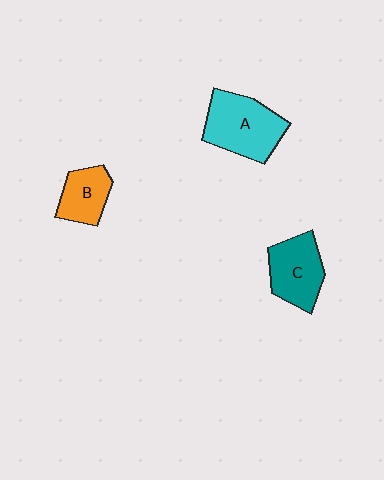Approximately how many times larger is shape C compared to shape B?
Approximately 1.3 times.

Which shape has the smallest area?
Shape B (orange).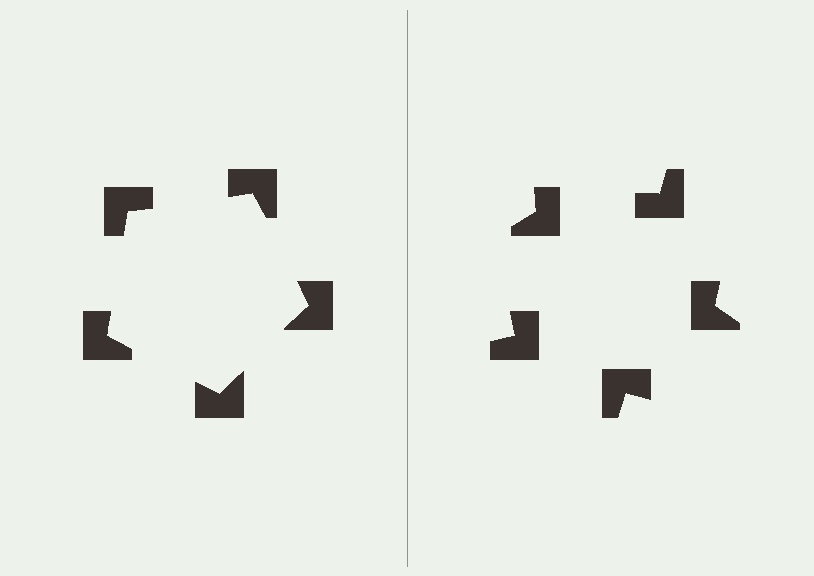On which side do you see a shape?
An illusory pentagon appears on the left side. On the right side the wedge cuts are rotated, so no coherent shape forms.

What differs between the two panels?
The notched squares are positioned identically on both sides; only the wedge orientations differ. On the left they align to a pentagon; on the right they are misaligned.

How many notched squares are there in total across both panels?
10 — 5 on each side.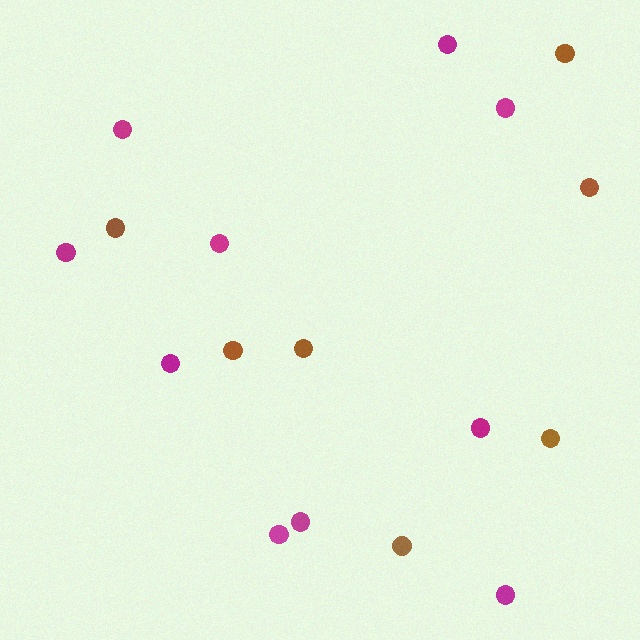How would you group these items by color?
There are 2 groups: one group of brown circles (7) and one group of magenta circles (10).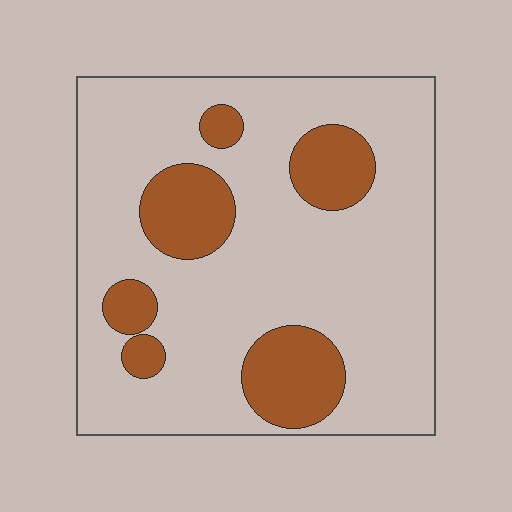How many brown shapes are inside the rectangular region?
6.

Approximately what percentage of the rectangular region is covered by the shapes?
Approximately 20%.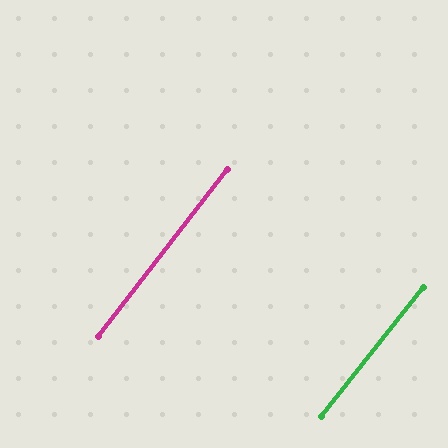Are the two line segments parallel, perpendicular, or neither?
Parallel — their directions differ by only 0.7°.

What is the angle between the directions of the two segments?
Approximately 1 degree.